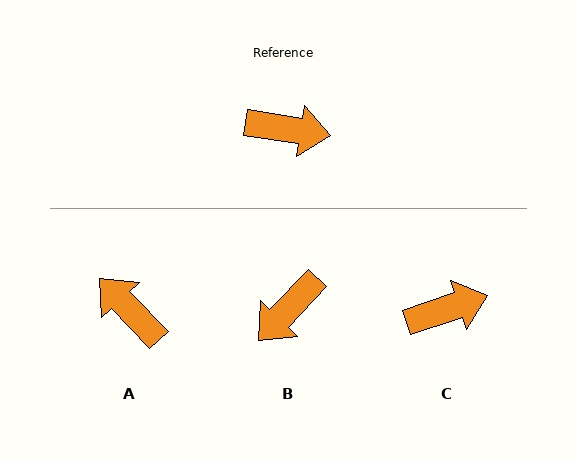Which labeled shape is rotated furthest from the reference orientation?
A, about 143 degrees away.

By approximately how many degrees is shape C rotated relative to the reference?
Approximately 27 degrees counter-clockwise.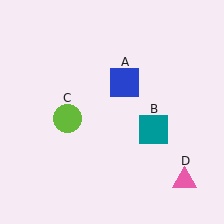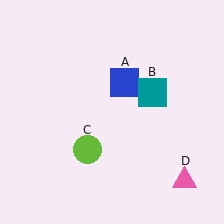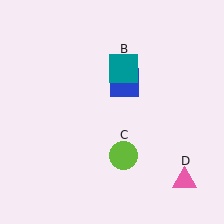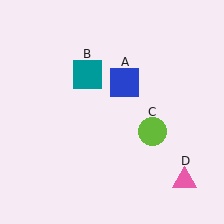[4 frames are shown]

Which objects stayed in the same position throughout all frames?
Blue square (object A) and pink triangle (object D) remained stationary.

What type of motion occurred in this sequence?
The teal square (object B), lime circle (object C) rotated counterclockwise around the center of the scene.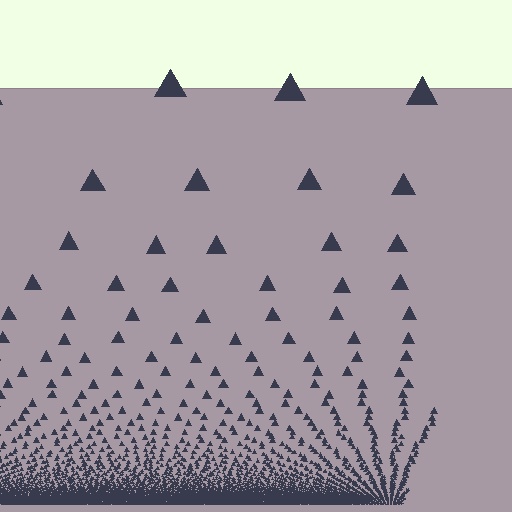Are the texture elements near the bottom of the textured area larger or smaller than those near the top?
Smaller. The gradient is inverted — elements near the bottom are smaller and denser.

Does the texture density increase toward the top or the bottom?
Density increases toward the bottom.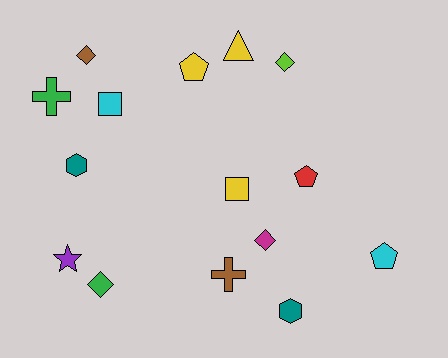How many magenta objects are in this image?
There is 1 magenta object.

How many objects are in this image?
There are 15 objects.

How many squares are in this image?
There are 2 squares.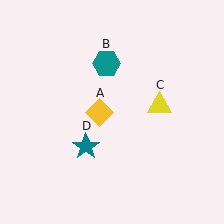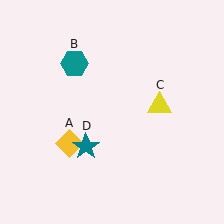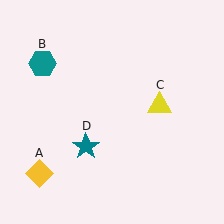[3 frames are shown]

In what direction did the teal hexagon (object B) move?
The teal hexagon (object B) moved left.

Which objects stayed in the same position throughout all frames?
Yellow triangle (object C) and teal star (object D) remained stationary.